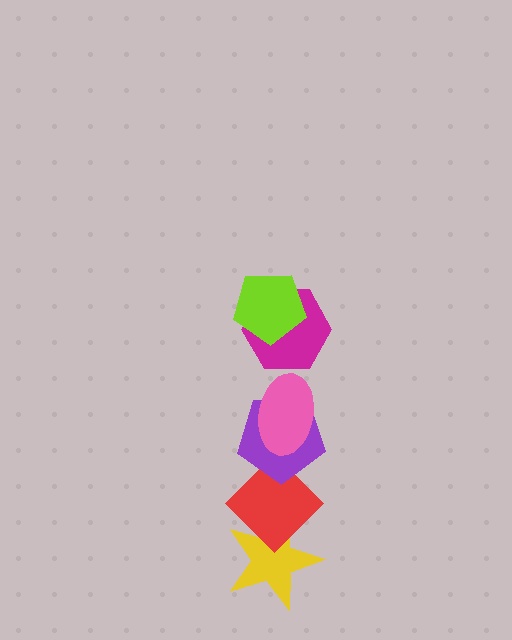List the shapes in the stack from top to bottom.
From top to bottom: the lime pentagon, the magenta hexagon, the pink ellipse, the purple pentagon, the red diamond, the yellow star.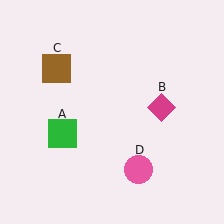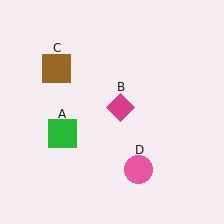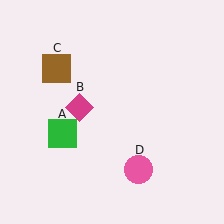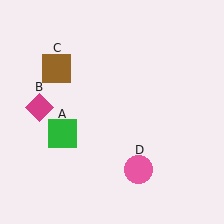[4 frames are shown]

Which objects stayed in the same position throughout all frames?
Green square (object A) and brown square (object C) and pink circle (object D) remained stationary.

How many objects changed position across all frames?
1 object changed position: magenta diamond (object B).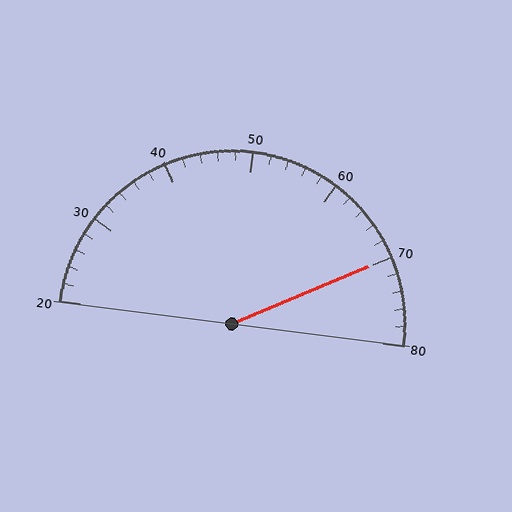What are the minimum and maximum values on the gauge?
The gauge ranges from 20 to 80.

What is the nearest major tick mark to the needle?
The nearest major tick mark is 70.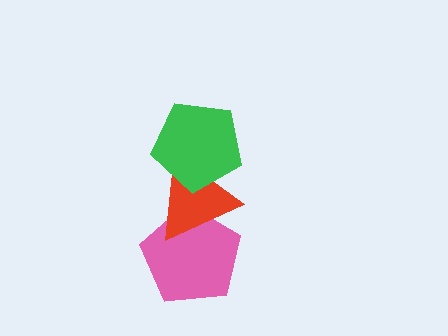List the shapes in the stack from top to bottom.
From top to bottom: the green pentagon, the red triangle, the pink pentagon.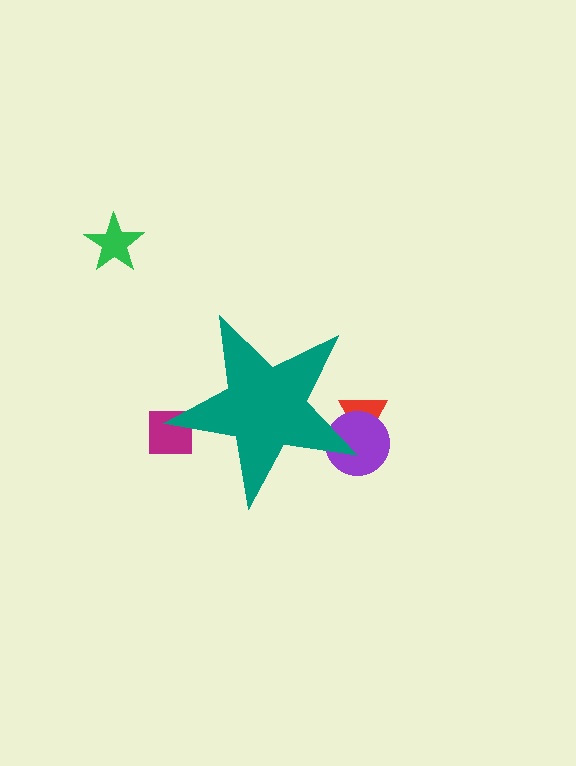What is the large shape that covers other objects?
A teal star.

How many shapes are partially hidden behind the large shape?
4 shapes are partially hidden.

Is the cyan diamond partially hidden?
Yes, the cyan diamond is partially hidden behind the teal star.